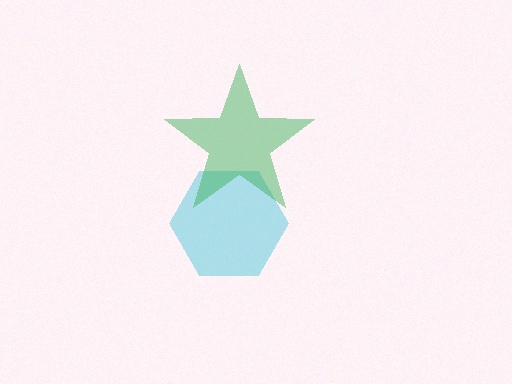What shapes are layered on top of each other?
The layered shapes are: a cyan hexagon, a green star.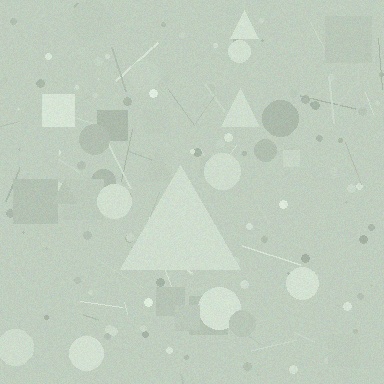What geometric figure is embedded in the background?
A triangle is embedded in the background.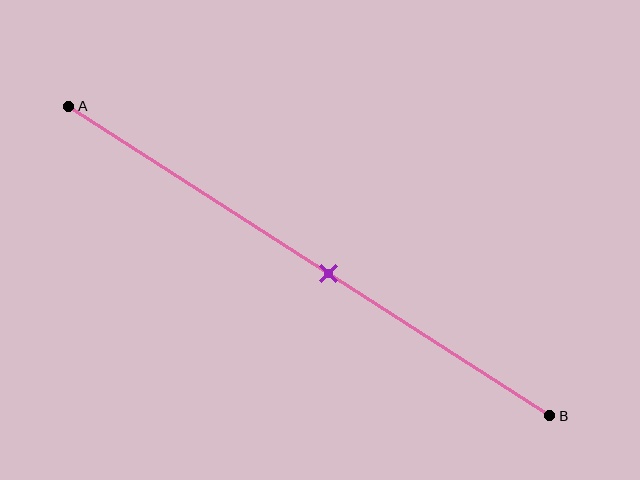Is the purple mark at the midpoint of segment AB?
No, the mark is at about 55% from A, not at the 50% midpoint.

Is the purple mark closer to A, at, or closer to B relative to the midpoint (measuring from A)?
The purple mark is closer to point B than the midpoint of segment AB.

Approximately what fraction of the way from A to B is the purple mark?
The purple mark is approximately 55% of the way from A to B.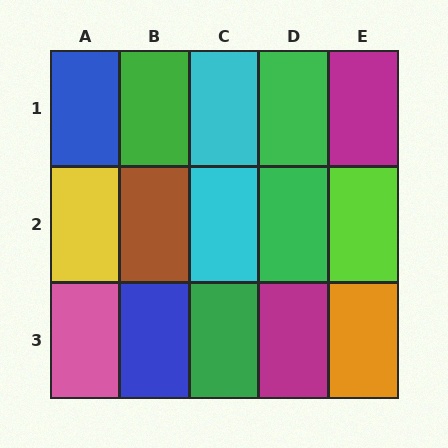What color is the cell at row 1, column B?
Green.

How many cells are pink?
1 cell is pink.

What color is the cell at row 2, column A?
Yellow.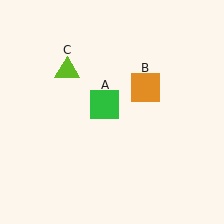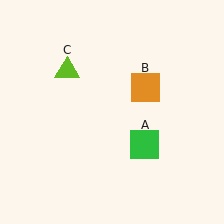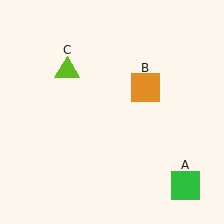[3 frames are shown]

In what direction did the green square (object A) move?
The green square (object A) moved down and to the right.